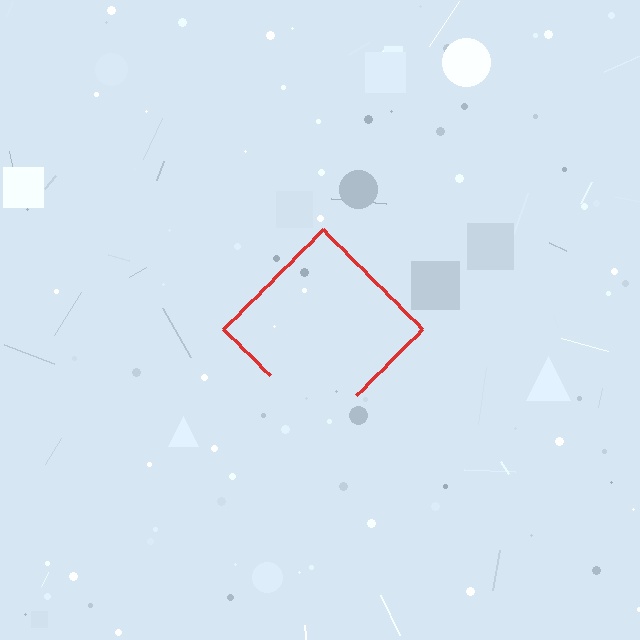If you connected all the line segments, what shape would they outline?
They would outline a diamond.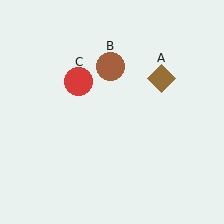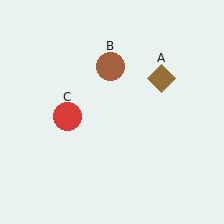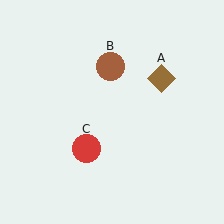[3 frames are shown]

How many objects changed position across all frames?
1 object changed position: red circle (object C).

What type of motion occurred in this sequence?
The red circle (object C) rotated counterclockwise around the center of the scene.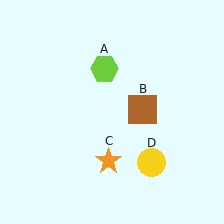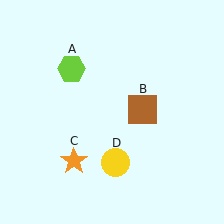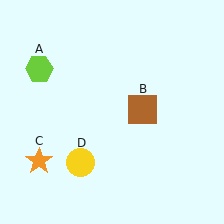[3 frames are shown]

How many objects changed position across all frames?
3 objects changed position: lime hexagon (object A), orange star (object C), yellow circle (object D).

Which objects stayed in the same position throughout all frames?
Brown square (object B) remained stationary.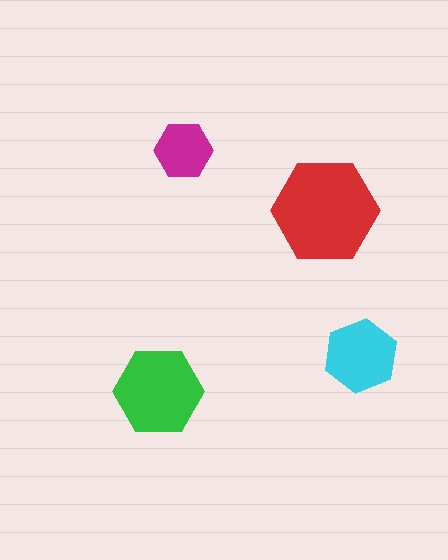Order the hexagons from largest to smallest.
the red one, the green one, the cyan one, the magenta one.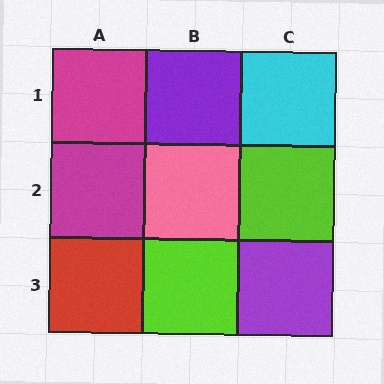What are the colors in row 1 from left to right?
Magenta, purple, cyan.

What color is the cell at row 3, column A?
Red.